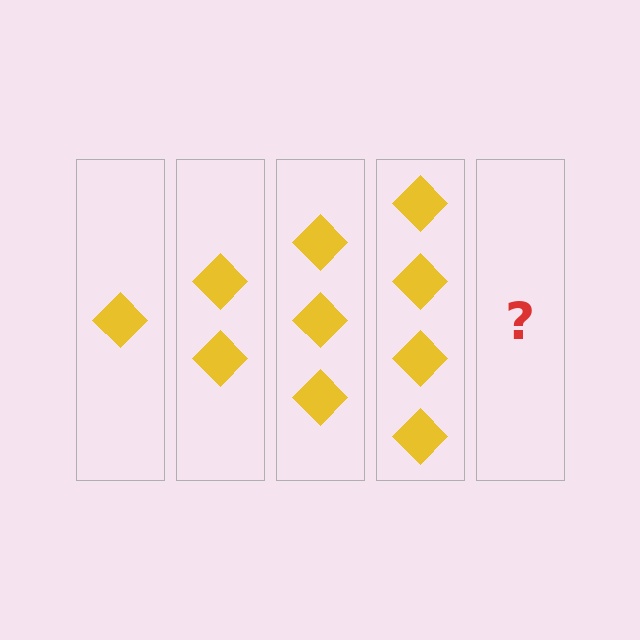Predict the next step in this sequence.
The next step is 5 diamonds.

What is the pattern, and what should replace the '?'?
The pattern is that each step adds one more diamond. The '?' should be 5 diamonds.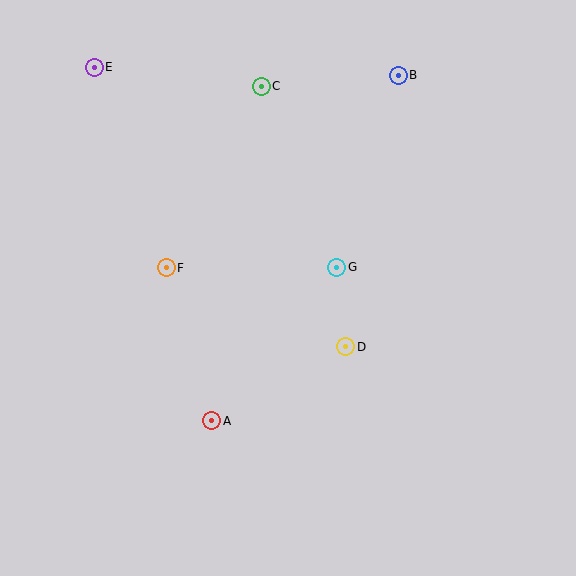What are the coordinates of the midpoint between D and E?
The midpoint between D and E is at (220, 207).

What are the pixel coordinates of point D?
Point D is at (346, 347).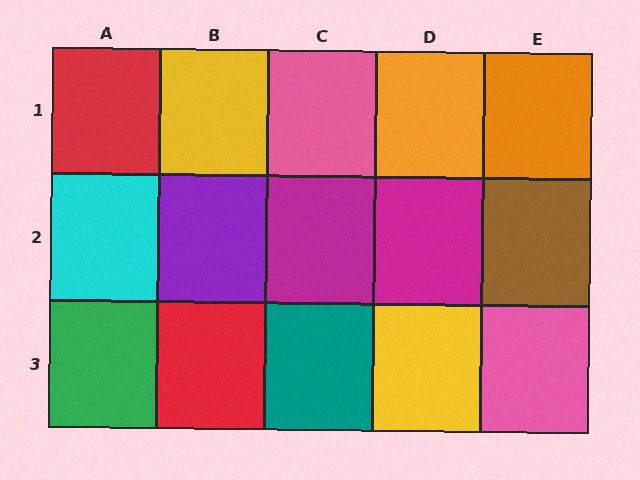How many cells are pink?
2 cells are pink.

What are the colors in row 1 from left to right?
Red, yellow, pink, orange, orange.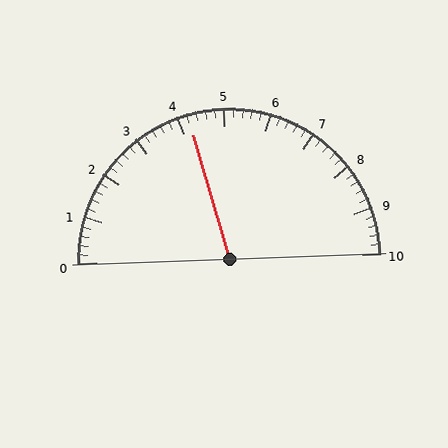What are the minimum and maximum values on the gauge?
The gauge ranges from 0 to 10.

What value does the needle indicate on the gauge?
The needle indicates approximately 4.2.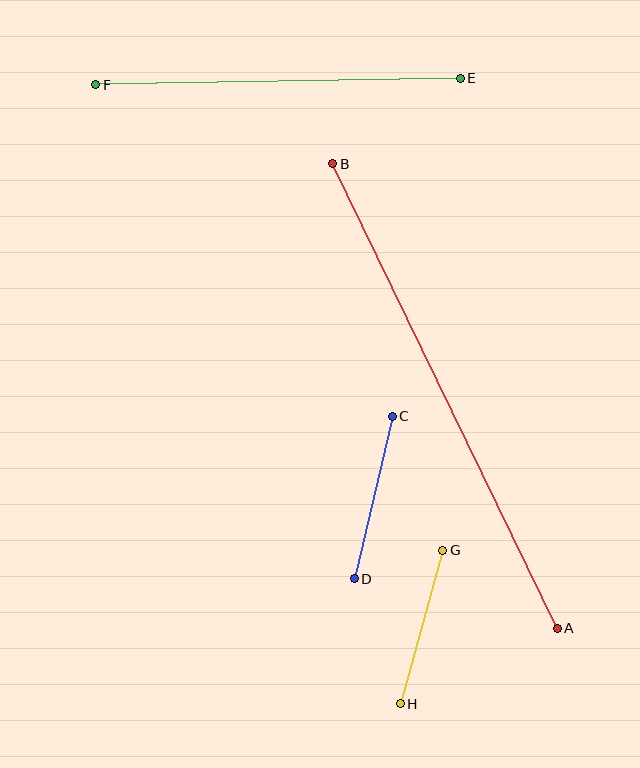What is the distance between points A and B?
The distance is approximately 516 pixels.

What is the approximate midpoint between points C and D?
The midpoint is at approximately (373, 498) pixels.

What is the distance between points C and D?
The distance is approximately 167 pixels.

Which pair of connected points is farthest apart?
Points A and B are farthest apart.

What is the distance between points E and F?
The distance is approximately 364 pixels.